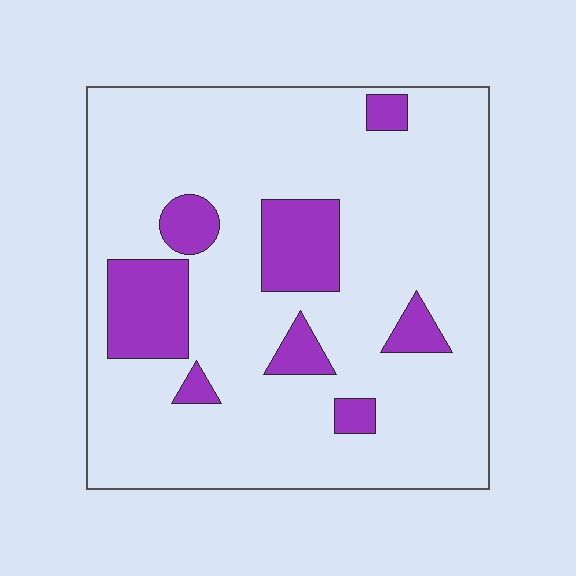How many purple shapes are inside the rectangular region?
8.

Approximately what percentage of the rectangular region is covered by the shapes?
Approximately 15%.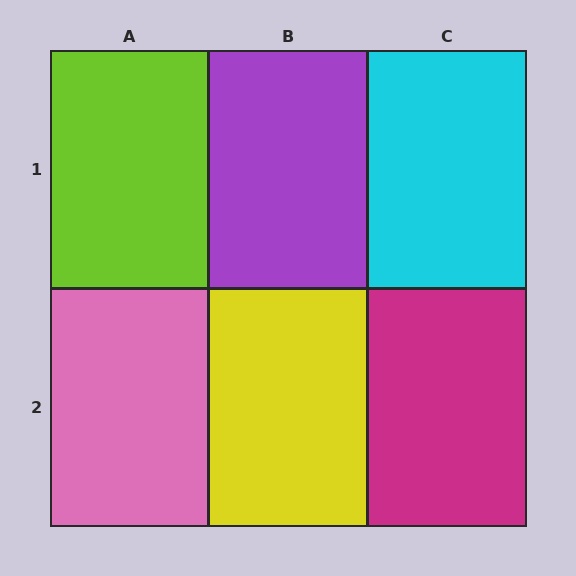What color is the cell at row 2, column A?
Pink.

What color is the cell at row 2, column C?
Magenta.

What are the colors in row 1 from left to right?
Lime, purple, cyan.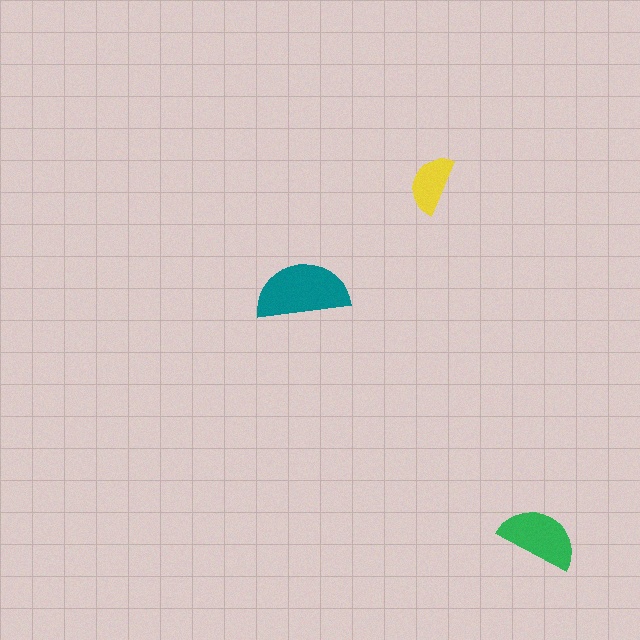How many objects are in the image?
There are 3 objects in the image.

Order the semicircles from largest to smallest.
the teal one, the green one, the yellow one.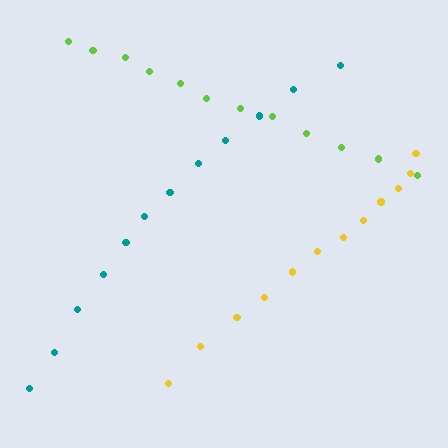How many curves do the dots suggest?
There are 3 distinct paths.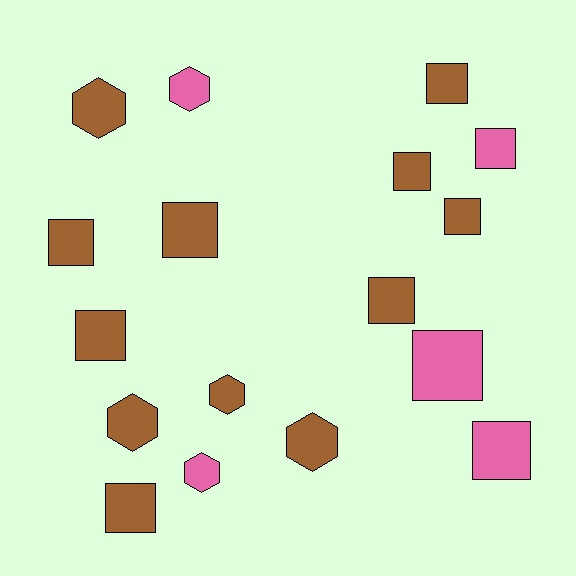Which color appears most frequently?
Brown, with 12 objects.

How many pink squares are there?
There are 3 pink squares.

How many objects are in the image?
There are 17 objects.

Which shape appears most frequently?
Square, with 11 objects.